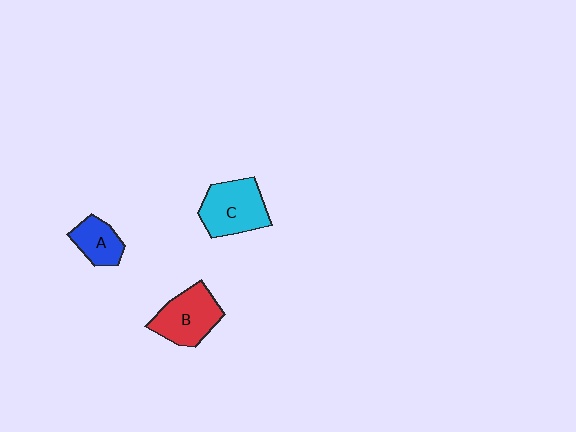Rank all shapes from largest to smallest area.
From largest to smallest: C (cyan), B (red), A (blue).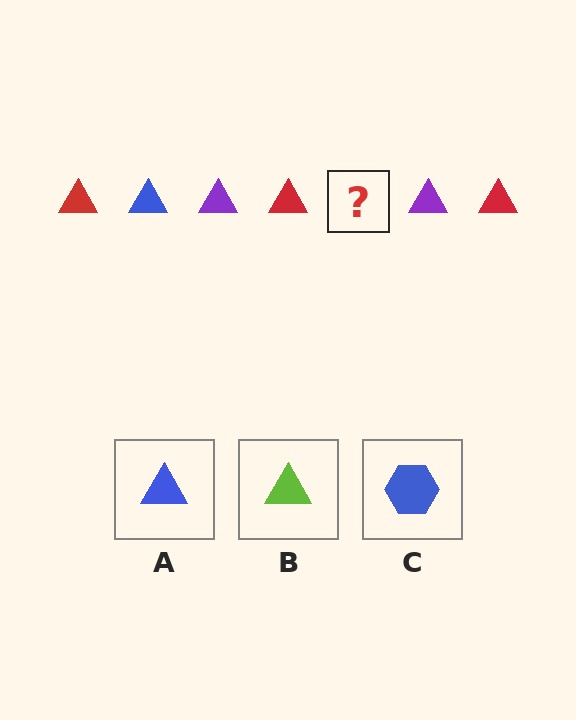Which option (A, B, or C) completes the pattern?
A.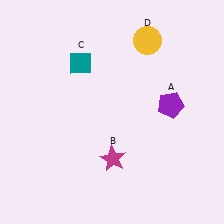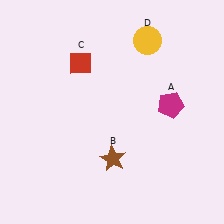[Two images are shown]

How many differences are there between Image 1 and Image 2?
There are 3 differences between the two images.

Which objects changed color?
A changed from purple to magenta. B changed from magenta to brown. C changed from teal to red.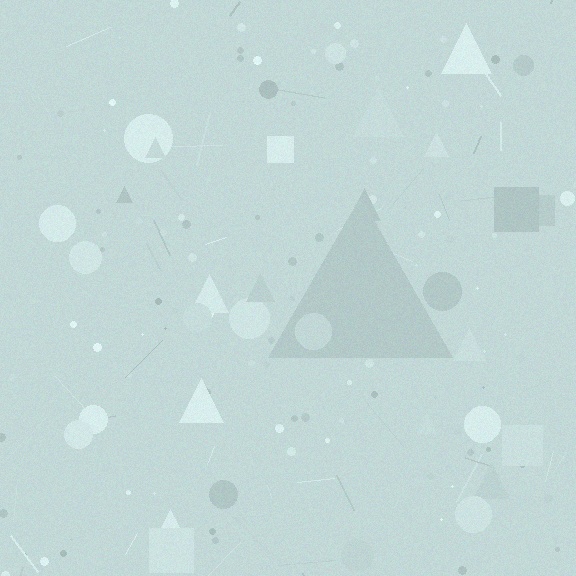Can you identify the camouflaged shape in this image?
The camouflaged shape is a triangle.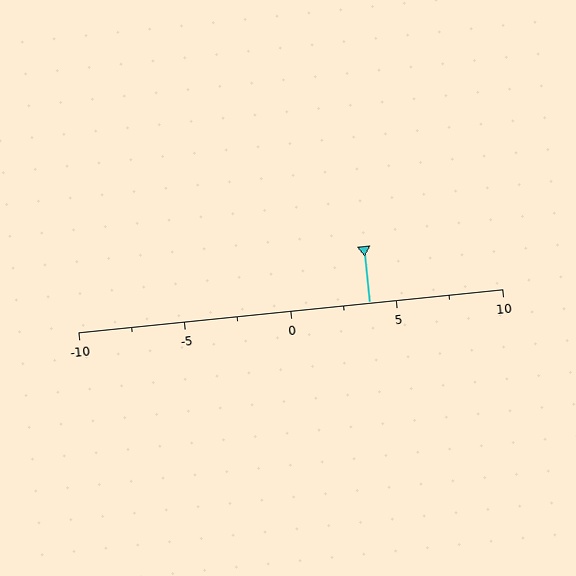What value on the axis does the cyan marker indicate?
The marker indicates approximately 3.8.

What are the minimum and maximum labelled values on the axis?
The axis runs from -10 to 10.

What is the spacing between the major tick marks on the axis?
The major ticks are spaced 5 apart.